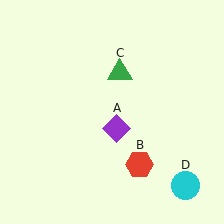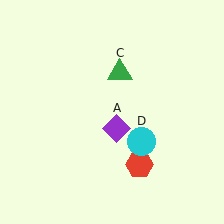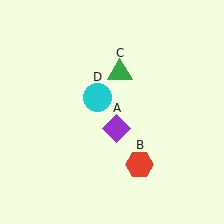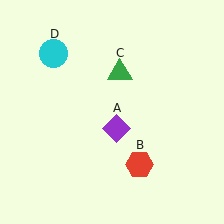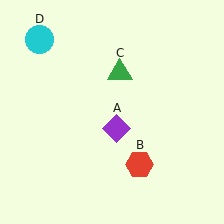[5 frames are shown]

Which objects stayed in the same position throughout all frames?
Purple diamond (object A) and red hexagon (object B) and green triangle (object C) remained stationary.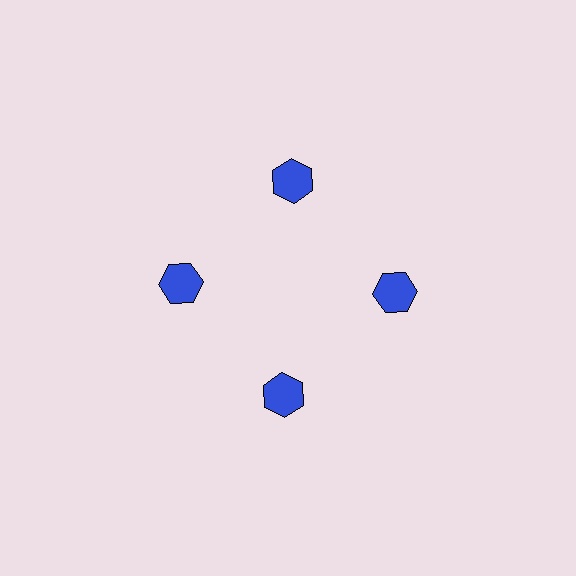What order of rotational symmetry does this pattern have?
This pattern has 4-fold rotational symmetry.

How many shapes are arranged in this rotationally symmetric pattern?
There are 4 shapes, arranged in 4 groups of 1.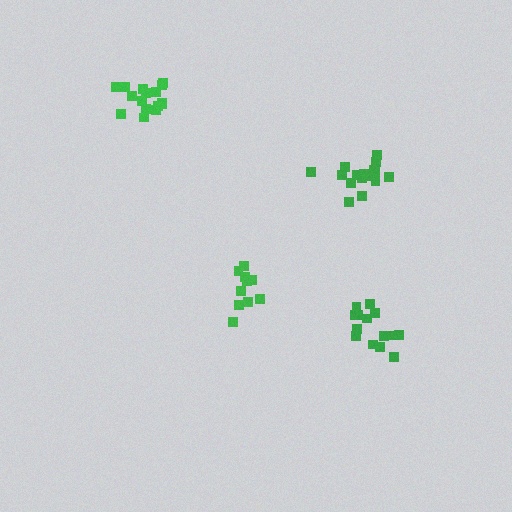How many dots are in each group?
Group 1: 10 dots, Group 2: 16 dots, Group 3: 16 dots, Group 4: 14 dots (56 total).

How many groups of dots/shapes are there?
There are 4 groups.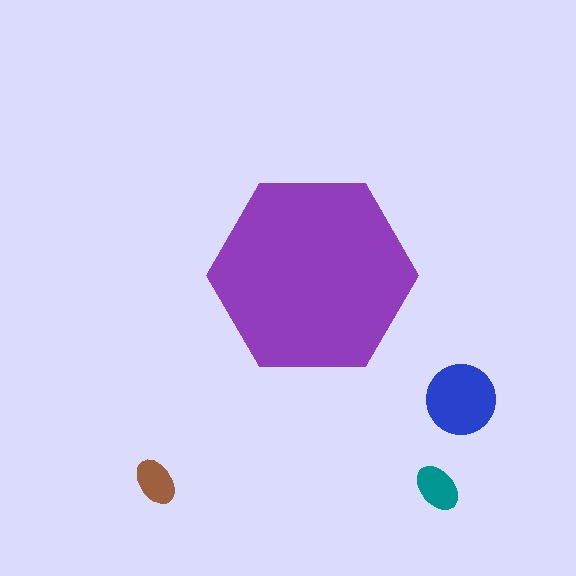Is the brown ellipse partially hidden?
No, the brown ellipse is fully visible.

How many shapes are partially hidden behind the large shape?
0 shapes are partially hidden.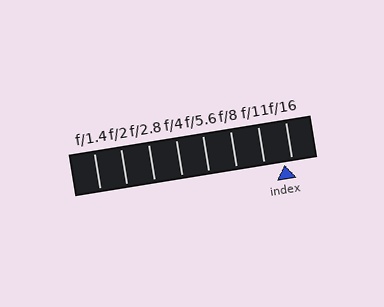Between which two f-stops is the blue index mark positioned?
The index mark is between f/11 and f/16.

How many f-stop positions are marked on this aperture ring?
There are 8 f-stop positions marked.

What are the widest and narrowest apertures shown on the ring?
The widest aperture shown is f/1.4 and the narrowest is f/16.